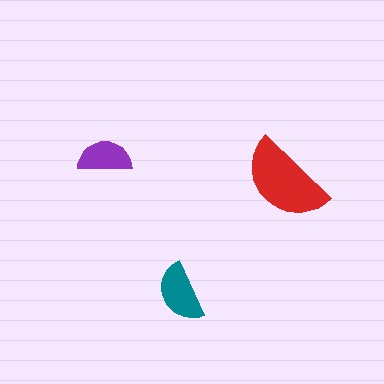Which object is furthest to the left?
The purple semicircle is leftmost.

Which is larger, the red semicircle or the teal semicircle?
The red one.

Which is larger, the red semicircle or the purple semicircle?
The red one.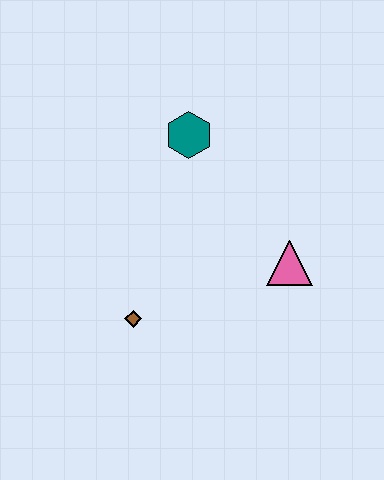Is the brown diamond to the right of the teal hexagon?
No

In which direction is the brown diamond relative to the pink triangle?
The brown diamond is to the left of the pink triangle.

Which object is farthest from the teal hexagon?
The brown diamond is farthest from the teal hexagon.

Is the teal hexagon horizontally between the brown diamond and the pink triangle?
Yes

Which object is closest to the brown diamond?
The pink triangle is closest to the brown diamond.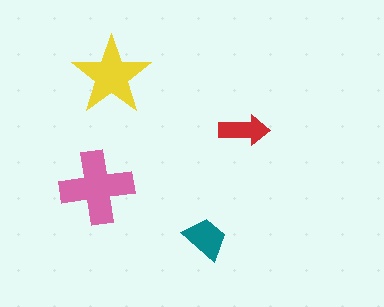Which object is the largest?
The pink cross.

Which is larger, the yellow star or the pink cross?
The pink cross.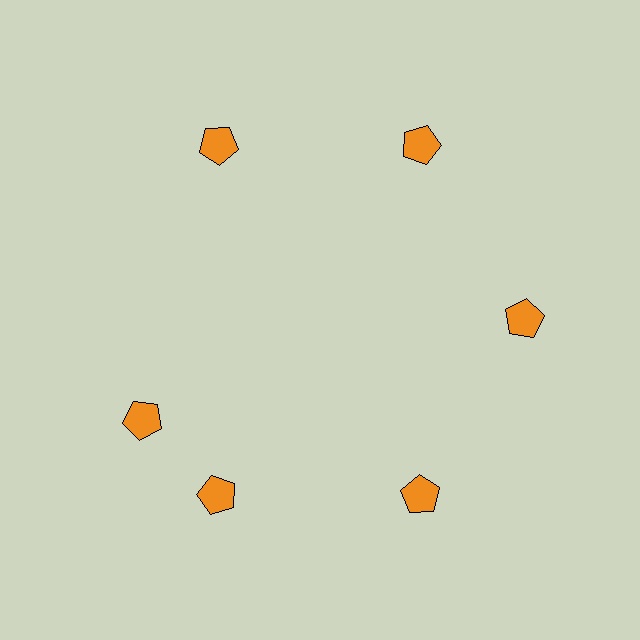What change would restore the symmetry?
The symmetry would be restored by rotating it back into even spacing with its neighbors so that all 6 pentagons sit at equal angles and equal distance from the center.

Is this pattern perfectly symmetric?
No. The 6 orange pentagons are arranged in a ring, but one element near the 9 o'clock position is rotated out of alignment along the ring, breaking the 6-fold rotational symmetry.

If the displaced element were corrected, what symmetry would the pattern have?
It would have 6-fold rotational symmetry — the pattern would map onto itself every 60 degrees.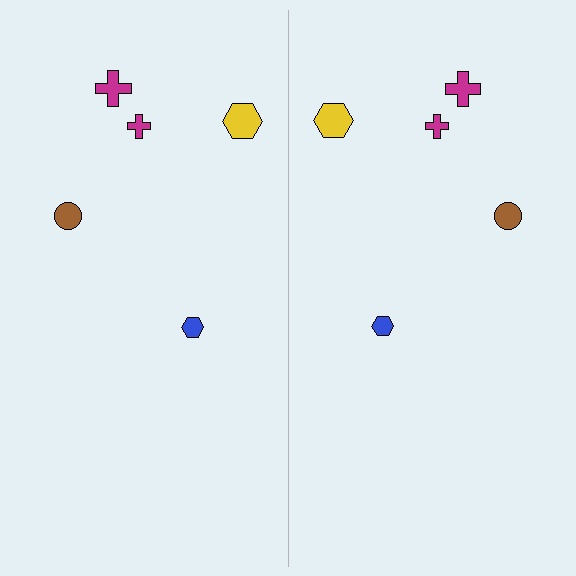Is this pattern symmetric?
Yes, this pattern has bilateral (reflection) symmetry.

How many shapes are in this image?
There are 10 shapes in this image.